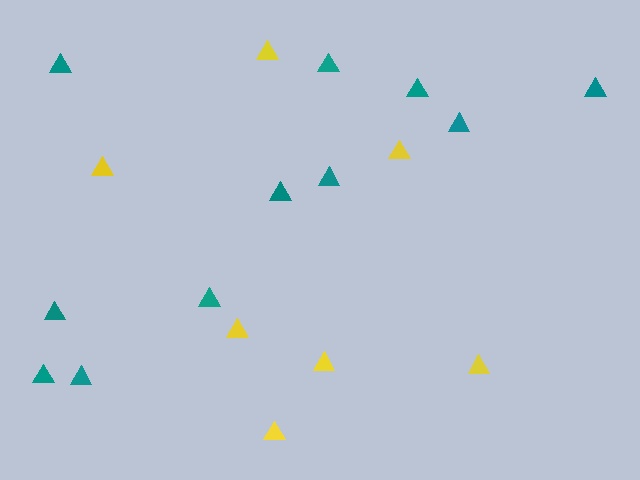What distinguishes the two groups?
There are 2 groups: one group of yellow triangles (7) and one group of teal triangles (11).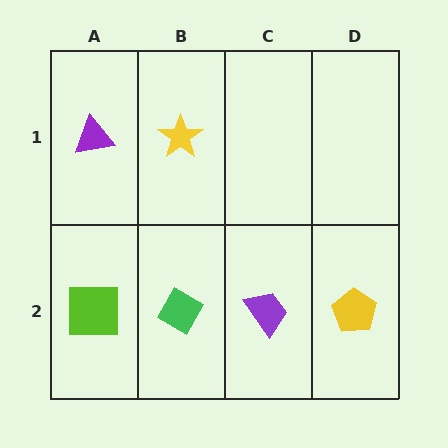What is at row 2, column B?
A green diamond.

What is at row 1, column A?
A purple triangle.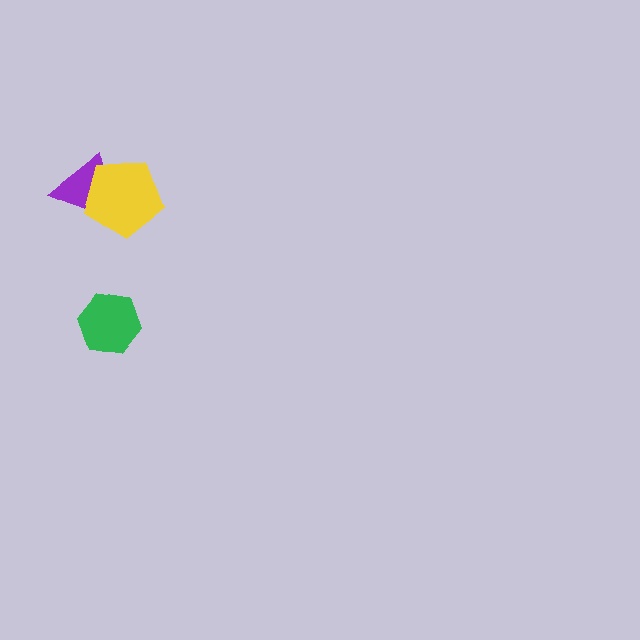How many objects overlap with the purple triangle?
1 object overlaps with the purple triangle.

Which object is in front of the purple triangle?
The yellow pentagon is in front of the purple triangle.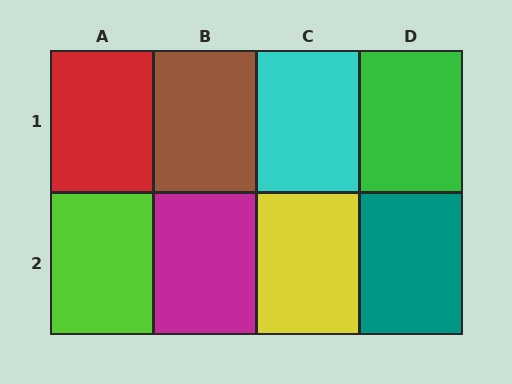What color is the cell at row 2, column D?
Teal.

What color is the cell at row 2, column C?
Yellow.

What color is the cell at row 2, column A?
Lime.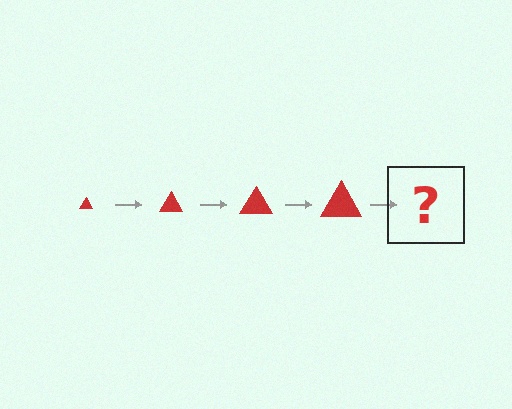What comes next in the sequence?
The next element should be a red triangle, larger than the previous one.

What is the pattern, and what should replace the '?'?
The pattern is that the triangle gets progressively larger each step. The '?' should be a red triangle, larger than the previous one.